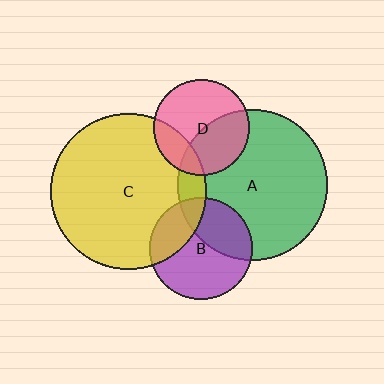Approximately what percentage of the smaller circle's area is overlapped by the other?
Approximately 20%.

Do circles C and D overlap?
Yes.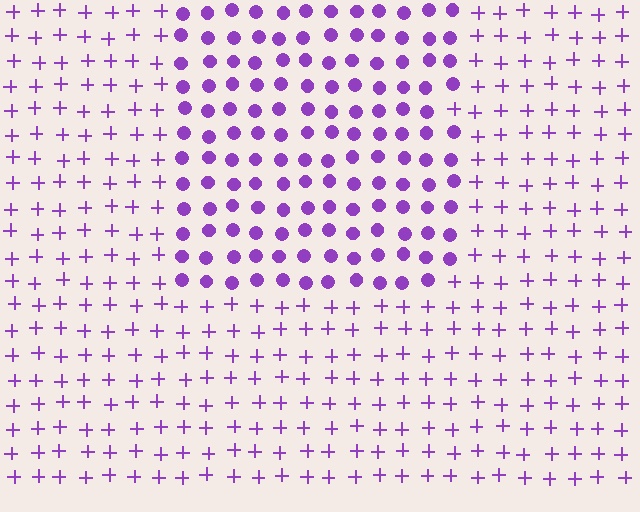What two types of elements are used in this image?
The image uses circles inside the rectangle region and plus signs outside it.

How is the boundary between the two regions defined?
The boundary is defined by a change in element shape: circles inside vs. plus signs outside. All elements share the same color and spacing.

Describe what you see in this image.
The image is filled with small purple elements arranged in a uniform grid. A rectangle-shaped region contains circles, while the surrounding area contains plus signs. The boundary is defined purely by the change in element shape.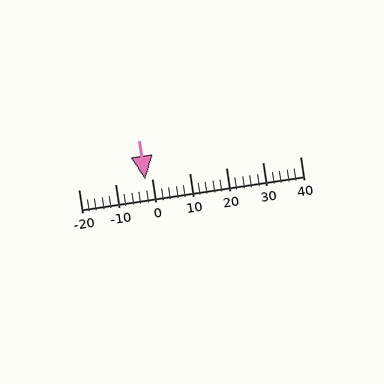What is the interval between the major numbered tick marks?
The major tick marks are spaced 10 units apart.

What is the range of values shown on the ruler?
The ruler shows values from -20 to 40.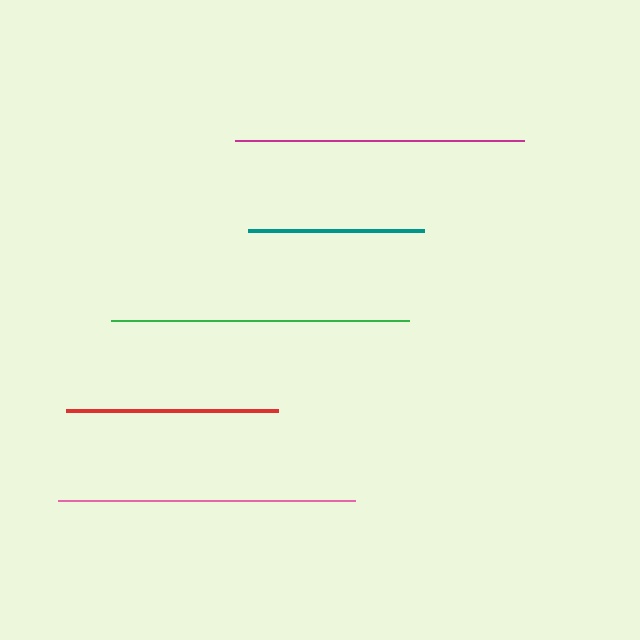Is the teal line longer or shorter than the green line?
The green line is longer than the teal line.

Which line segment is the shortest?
The teal line is the shortest at approximately 176 pixels.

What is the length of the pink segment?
The pink segment is approximately 297 pixels long.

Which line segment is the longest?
The green line is the longest at approximately 298 pixels.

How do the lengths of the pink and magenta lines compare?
The pink and magenta lines are approximately the same length.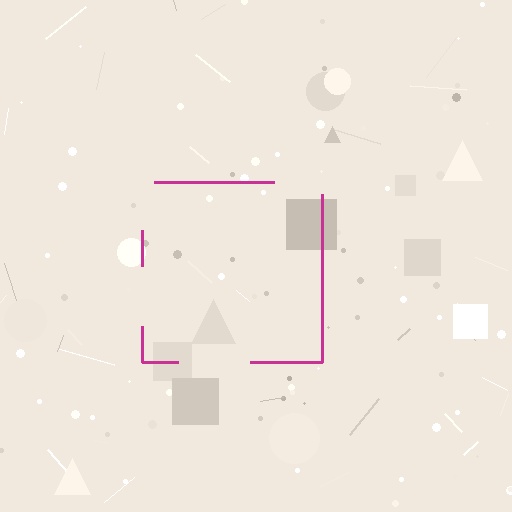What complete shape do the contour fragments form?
The contour fragments form a square.